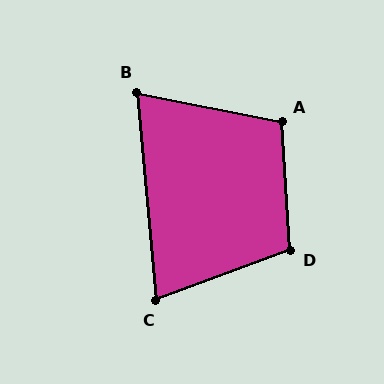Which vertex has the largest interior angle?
D, at approximately 107 degrees.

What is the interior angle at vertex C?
Approximately 75 degrees (acute).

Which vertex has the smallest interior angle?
B, at approximately 73 degrees.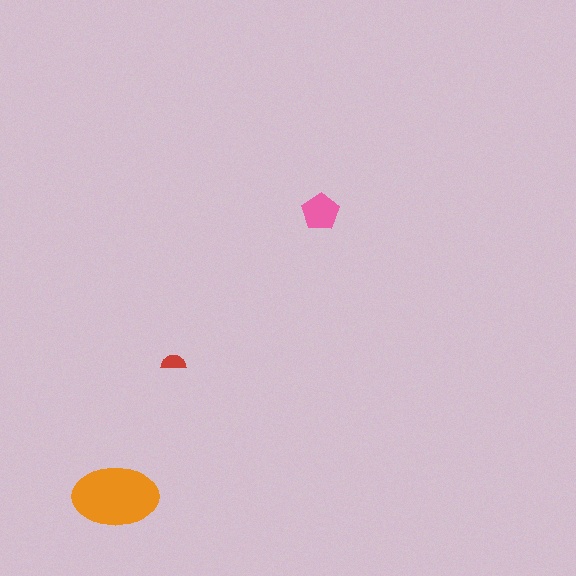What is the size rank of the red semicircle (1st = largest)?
3rd.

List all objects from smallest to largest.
The red semicircle, the pink pentagon, the orange ellipse.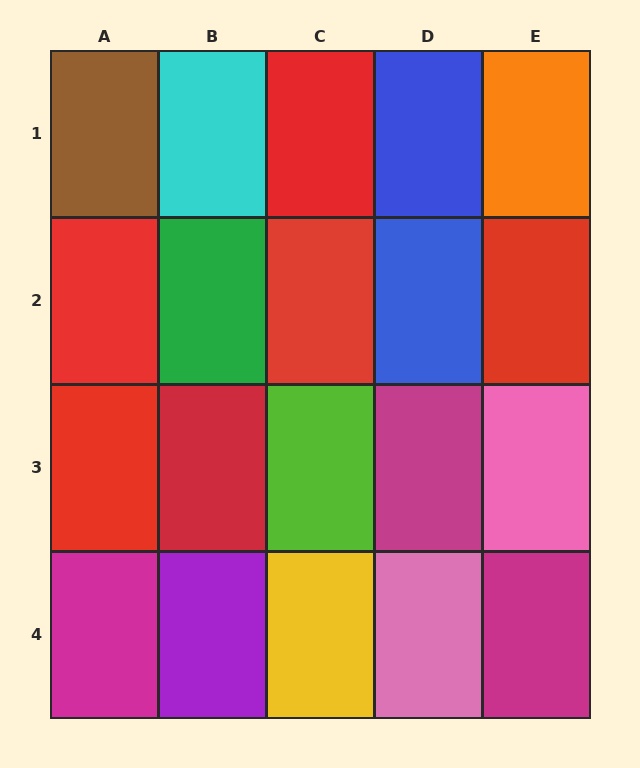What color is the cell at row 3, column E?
Pink.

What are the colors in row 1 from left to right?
Brown, cyan, red, blue, orange.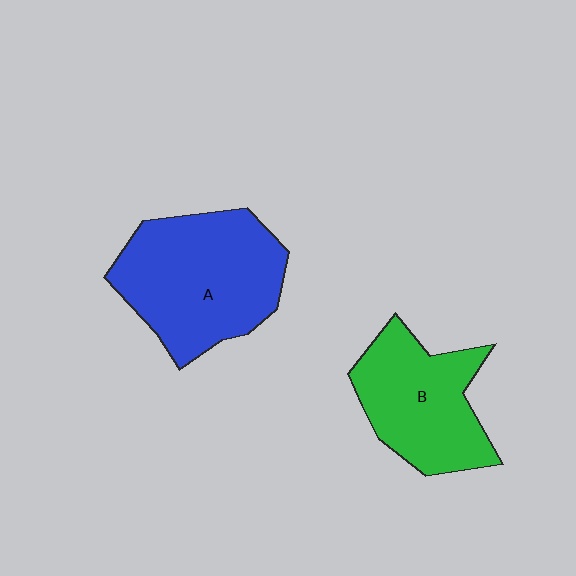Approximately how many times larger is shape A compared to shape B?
Approximately 1.3 times.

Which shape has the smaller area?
Shape B (green).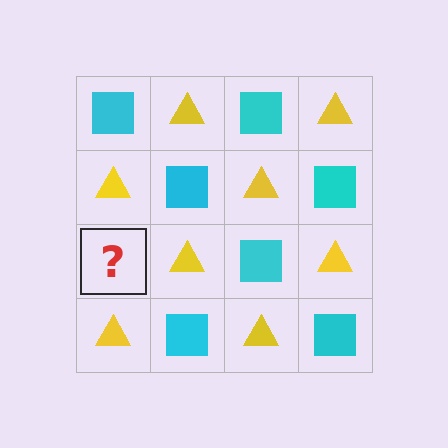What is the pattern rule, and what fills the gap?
The rule is that it alternates cyan square and yellow triangle in a checkerboard pattern. The gap should be filled with a cyan square.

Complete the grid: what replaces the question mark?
The question mark should be replaced with a cyan square.